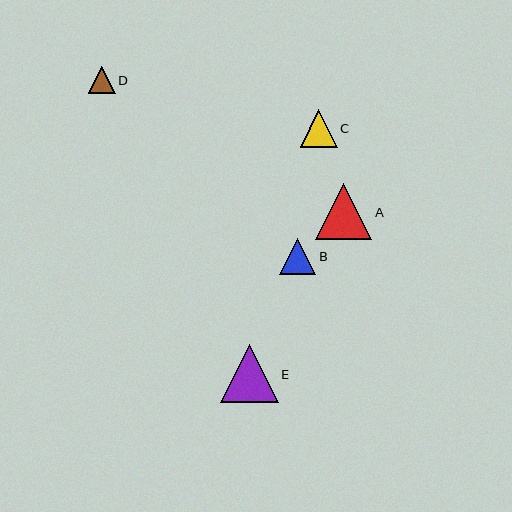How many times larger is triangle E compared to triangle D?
Triangle E is approximately 2.2 times the size of triangle D.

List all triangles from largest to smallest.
From largest to smallest: E, A, C, B, D.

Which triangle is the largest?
Triangle E is the largest with a size of approximately 58 pixels.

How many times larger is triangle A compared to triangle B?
Triangle A is approximately 1.5 times the size of triangle B.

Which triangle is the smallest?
Triangle D is the smallest with a size of approximately 27 pixels.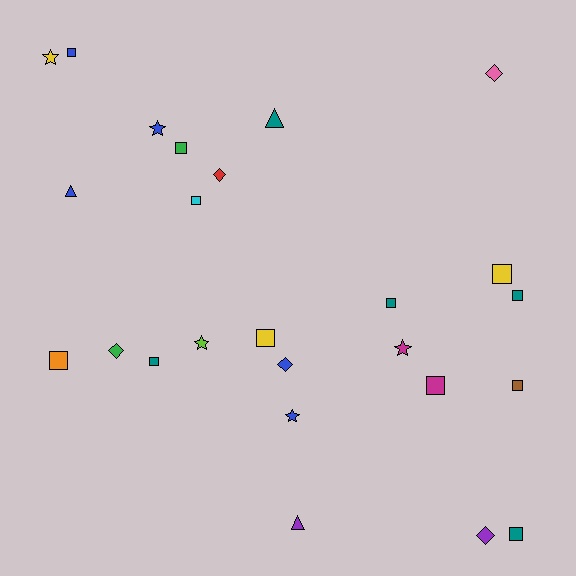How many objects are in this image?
There are 25 objects.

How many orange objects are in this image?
There is 1 orange object.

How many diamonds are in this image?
There are 5 diamonds.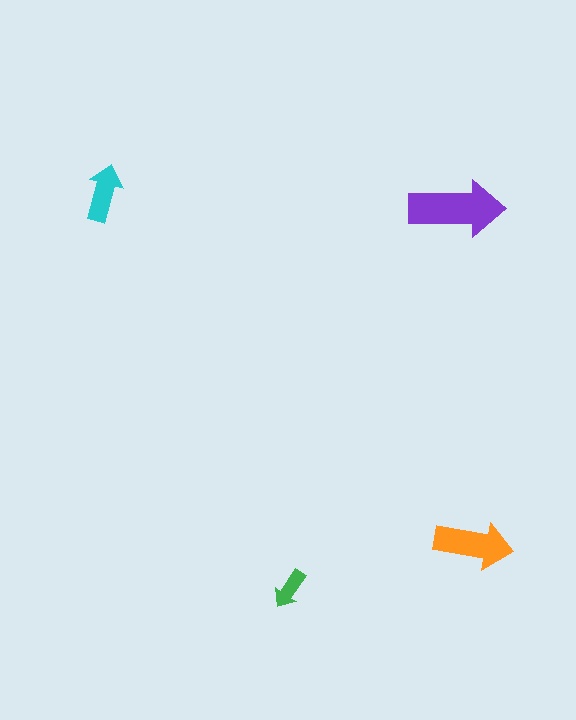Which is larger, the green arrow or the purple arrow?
The purple one.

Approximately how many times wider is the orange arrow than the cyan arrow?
About 1.5 times wider.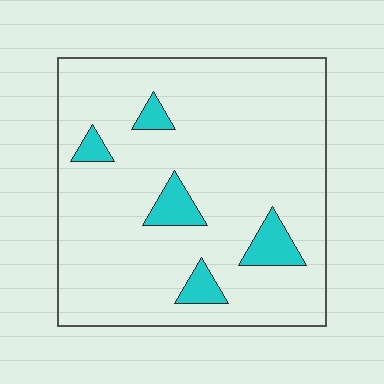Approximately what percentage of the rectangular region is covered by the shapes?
Approximately 10%.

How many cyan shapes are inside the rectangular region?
5.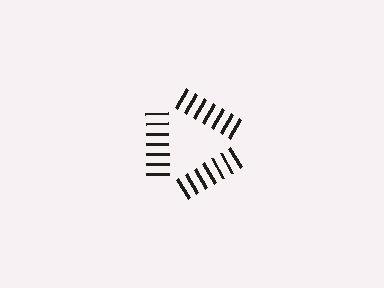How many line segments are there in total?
21 — 7 along each of the 3 edges.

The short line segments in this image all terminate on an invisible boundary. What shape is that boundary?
An illusory triangle — the line segments terminate on its edges but no continuous stroke is drawn.